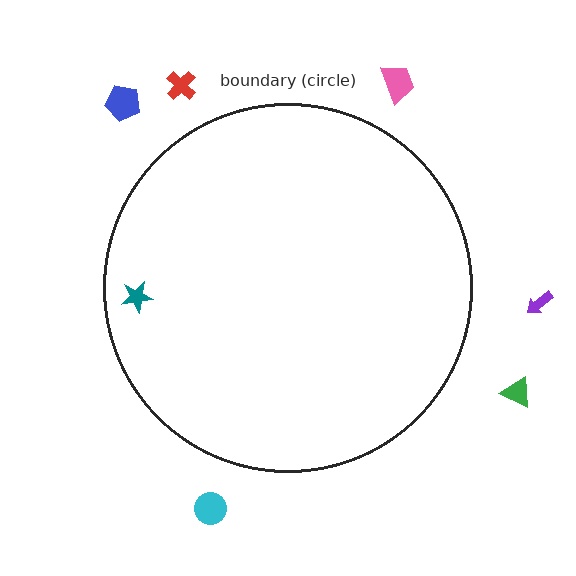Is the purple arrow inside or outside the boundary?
Outside.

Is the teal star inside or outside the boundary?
Inside.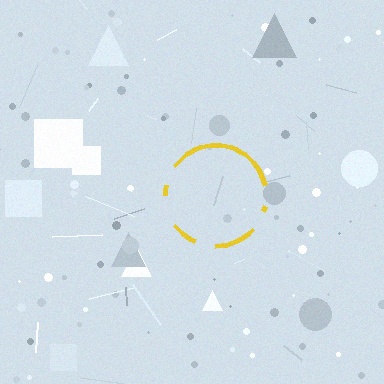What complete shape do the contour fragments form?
The contour fragments form a circle.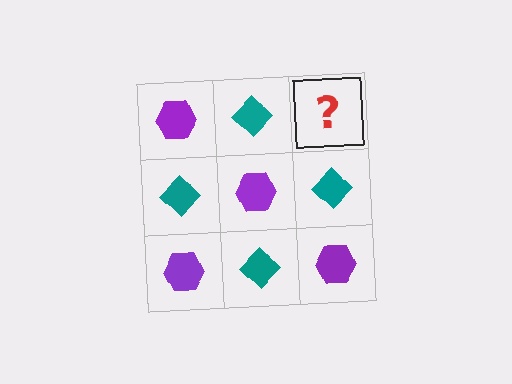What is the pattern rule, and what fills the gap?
The rule is that it alternates purple hexagon and teal diamond in a checkerboard pattern. The gap should be filled with a purple hexagon.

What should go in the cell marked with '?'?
The missing cell should contain a purple hexagon.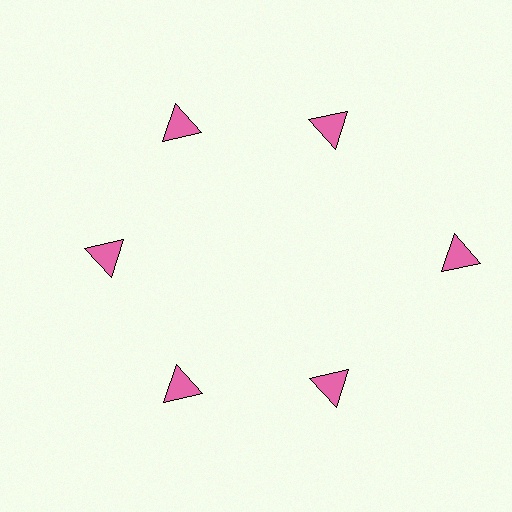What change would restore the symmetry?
The symmetry would be restored by moving it inward, back onto the ring so that all 6 triangles sit at equal angles and equal distance from the center.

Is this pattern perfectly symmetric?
No. The 6 pink triangles are arranged in a ring, but one element near the 3 o'clock position is pushed outward from the center, breaking the 6-fold rotational symmetry.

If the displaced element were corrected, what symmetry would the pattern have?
It would have 6-fold rotational symmetry — the pattern would map onto itself every 60 degrees.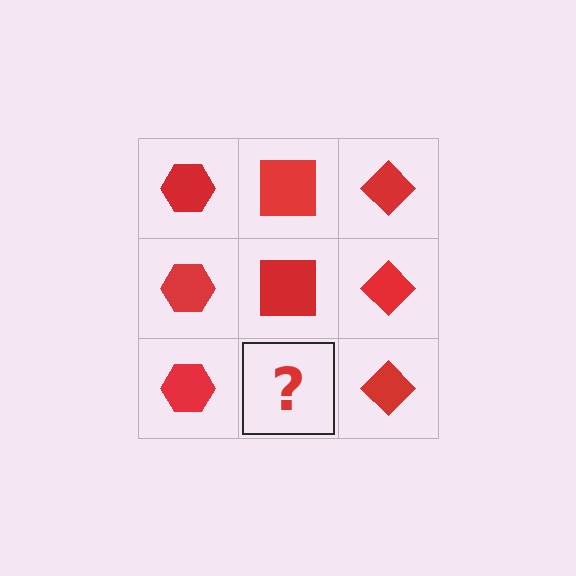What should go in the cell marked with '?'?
The missing cell should contain a red square.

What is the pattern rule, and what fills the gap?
The rule is that each column has a consistent shape. The gap should be filled with a red square.